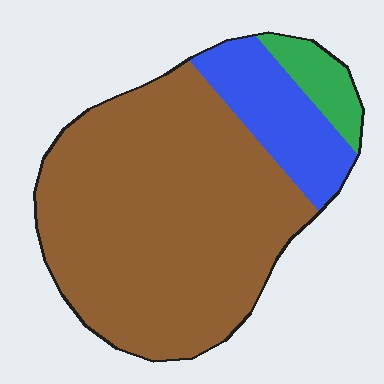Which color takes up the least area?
Green, at roughly 5%.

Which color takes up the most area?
Brown, at roughly 75%.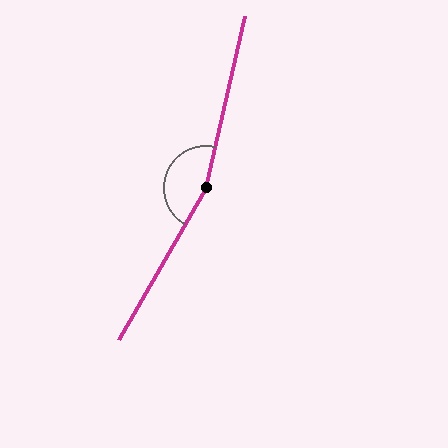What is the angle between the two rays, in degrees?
Approximately 163 degrees.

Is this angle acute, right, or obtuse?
It is obtuse.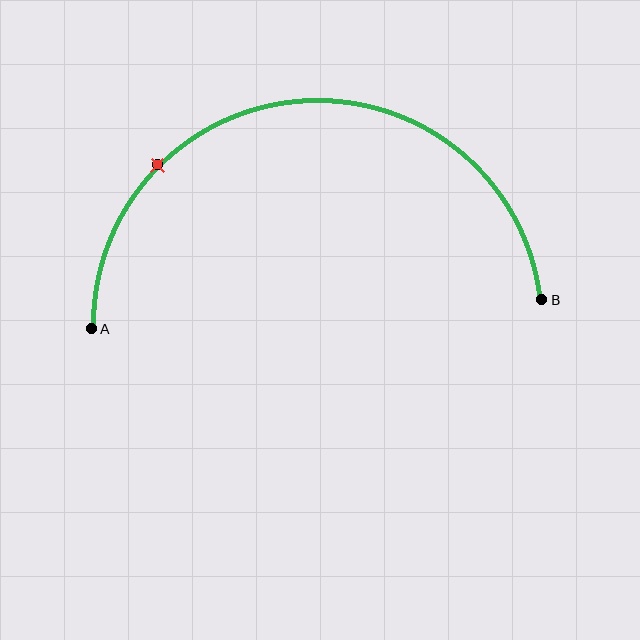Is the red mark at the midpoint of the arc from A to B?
No. The red mark lies on the arc but is closer to endpoint A. The arc midpoint would be at the point on the curve equidistant along the arc from both A and B.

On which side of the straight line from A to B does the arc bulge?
The arc bulges above the straight line connecting A and B.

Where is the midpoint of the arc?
The arc midpoint is the point on the curve farthest from the straight line joining A and B. It sits above that line.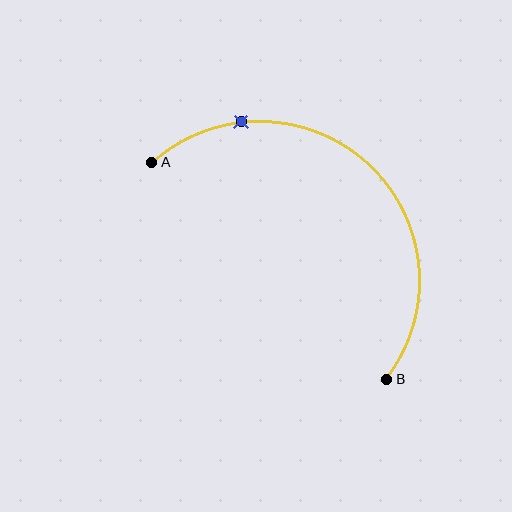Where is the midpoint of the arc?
The arc midpoint is the point on the curve farthest from the straight line joining A and B. It sits above and to the right of that line.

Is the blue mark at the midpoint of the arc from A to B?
No. The blue mark lies on the arc but is closer to endpoint A. The arc midpoint would be at the point on the curve equidistant along the arc from both A and B.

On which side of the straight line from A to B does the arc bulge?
The arc bulges above and to the right of the straight line connecting A and B.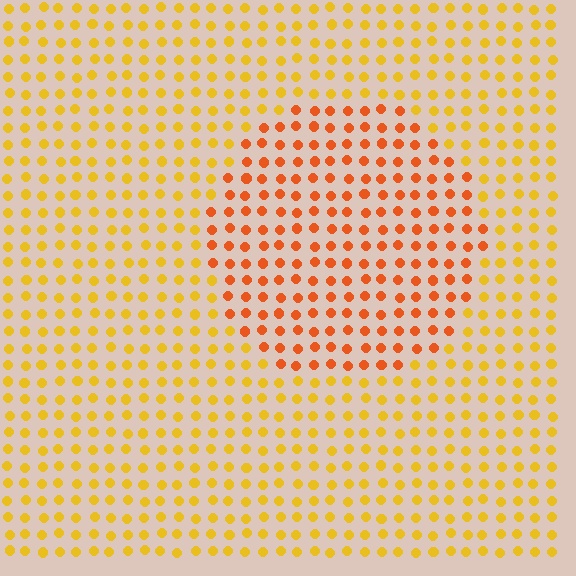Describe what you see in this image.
The image is filled with small yellow elements in a uniform arrangement. A circle-shaped region is visible where the elements are tinted to a slightly different hue, forming a subtle color boundary.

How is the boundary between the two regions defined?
The boundary is defined purely by a slight shift in hue (about 31 degrees). Spacing, size, and orientation are identical on both sides.